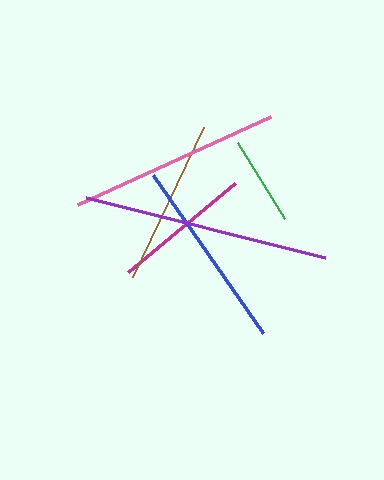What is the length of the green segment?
The green segment is approximately 89 pixels long.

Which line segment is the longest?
The purple line is the longest at approximately 246 pixels.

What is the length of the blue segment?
The blue segment is approximately 192 pixels long.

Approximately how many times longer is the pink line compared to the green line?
The pink line is approximately 2.4 times the length of the green line.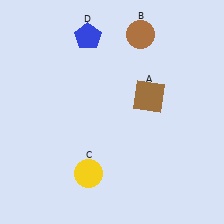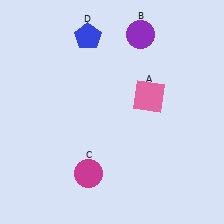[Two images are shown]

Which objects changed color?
A changed from brown to pink. B changed from brown to purple. C changed from yellow to magenta.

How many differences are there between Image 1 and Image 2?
There are 3 differences between the two images.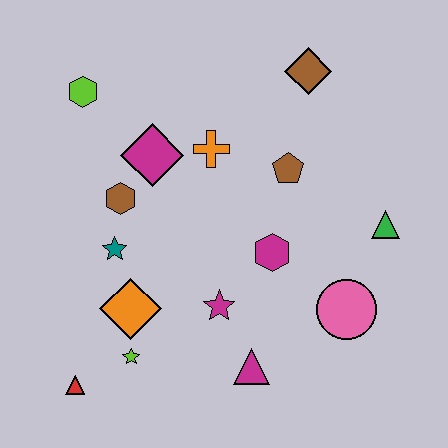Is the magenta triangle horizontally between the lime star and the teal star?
No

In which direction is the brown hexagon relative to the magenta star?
The brown hexagon is above the magenta star.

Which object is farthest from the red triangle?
The brown diamond is farthest from the red triangle.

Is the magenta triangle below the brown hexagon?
Yes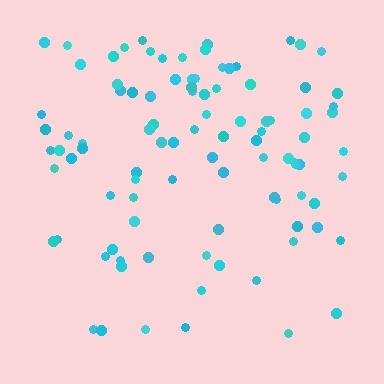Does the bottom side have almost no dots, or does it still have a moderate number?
Still a moderate number, just noticeably fewer than the top.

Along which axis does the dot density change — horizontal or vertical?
Vertical.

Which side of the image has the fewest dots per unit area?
The bottom.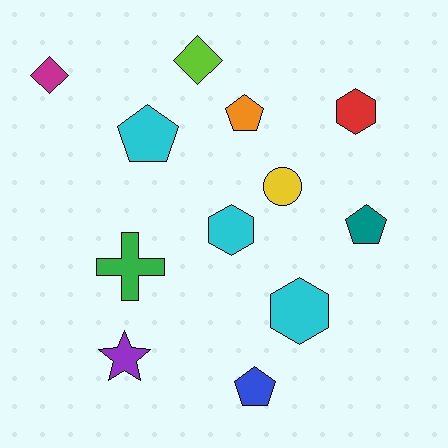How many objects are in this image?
There are 12 objects.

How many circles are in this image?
There is 1 circle.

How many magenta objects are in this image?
There is 1 magenta object.